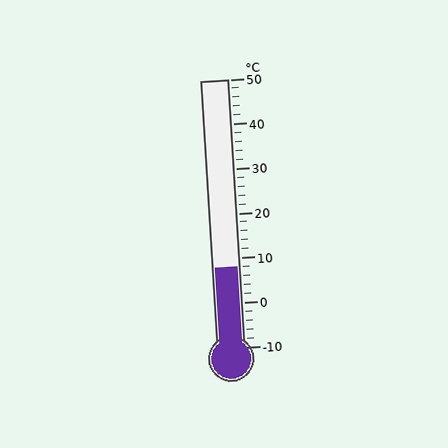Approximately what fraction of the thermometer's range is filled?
The thermometer is filled to approximately 30% of its range.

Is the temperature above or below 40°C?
The temperature is below 40°C.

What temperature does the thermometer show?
The thermometer shows approximately 8°C.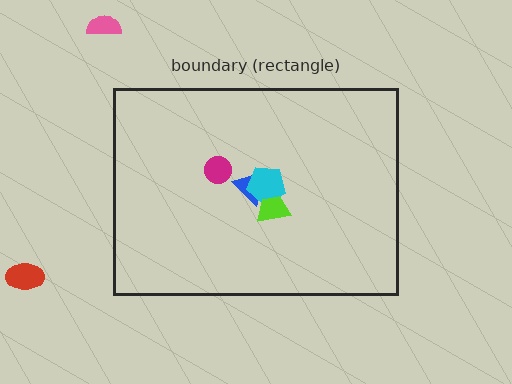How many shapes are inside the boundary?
4 inside, 2 outside.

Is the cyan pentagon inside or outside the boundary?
Inside.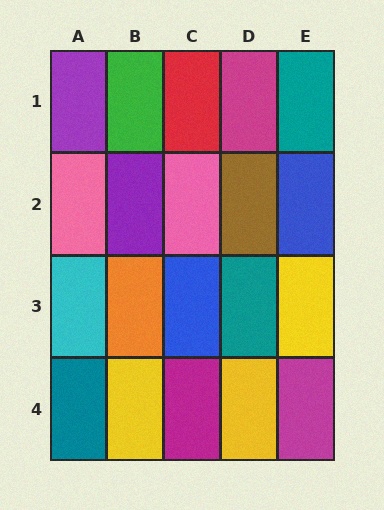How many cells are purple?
2 cells are purple.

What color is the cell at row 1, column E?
Teal.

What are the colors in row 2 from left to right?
Pink, purple, pink, brown, blue.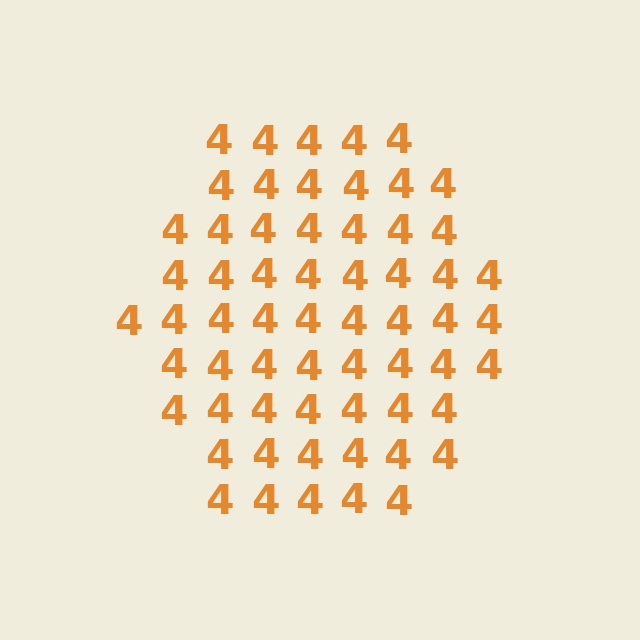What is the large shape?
The large shape is a hexagon.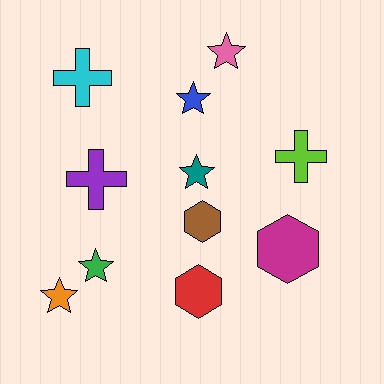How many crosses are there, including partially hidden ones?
There are 3 crosses.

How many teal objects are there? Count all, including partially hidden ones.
There is 1 teal object.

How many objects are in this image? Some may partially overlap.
There are 11 objects.